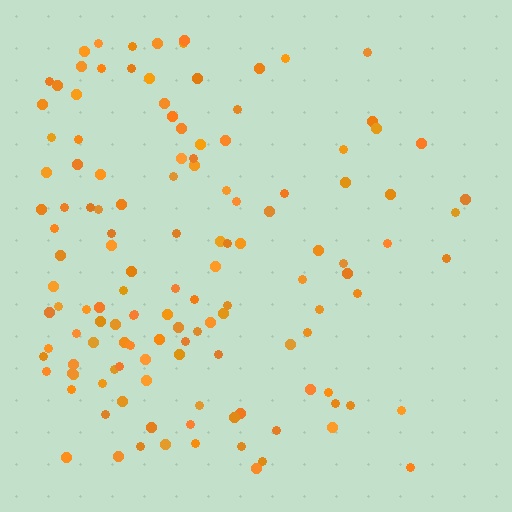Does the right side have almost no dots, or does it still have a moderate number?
Still a moderate number, just noticeably fewer than the left.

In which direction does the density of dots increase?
From right to left, with the left side densest.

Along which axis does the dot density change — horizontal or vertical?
Horizontal.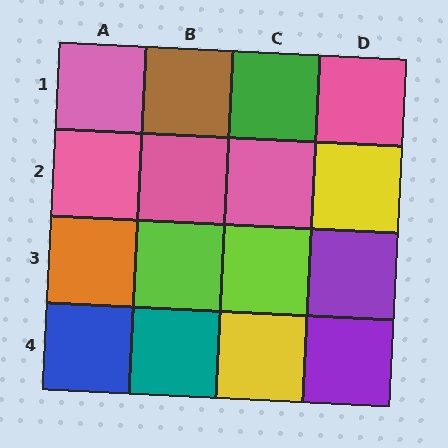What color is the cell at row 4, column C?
Yellow.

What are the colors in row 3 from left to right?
Orange, lime, lime, purple.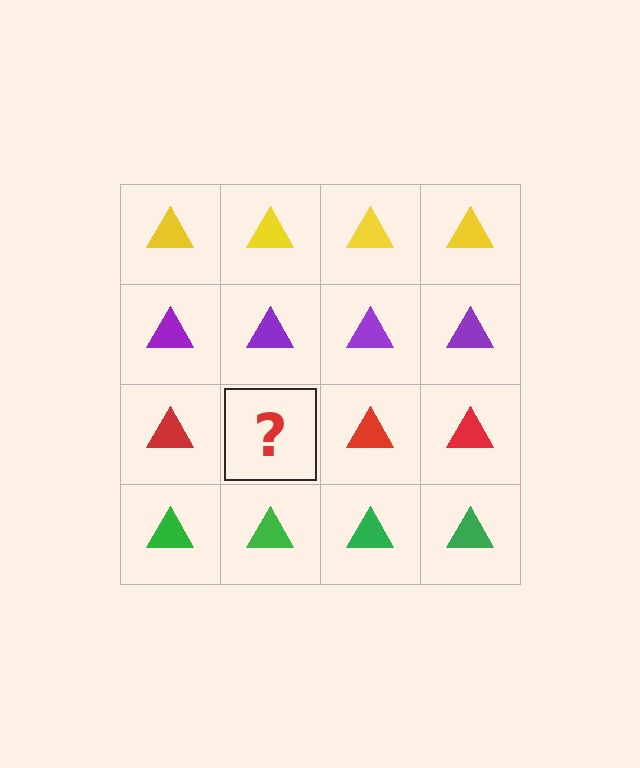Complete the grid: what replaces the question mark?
The question mark should be replaced with a red triangle.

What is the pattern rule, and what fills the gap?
The rule is that each row has a consistent color. The gap should be filled with a red triangle.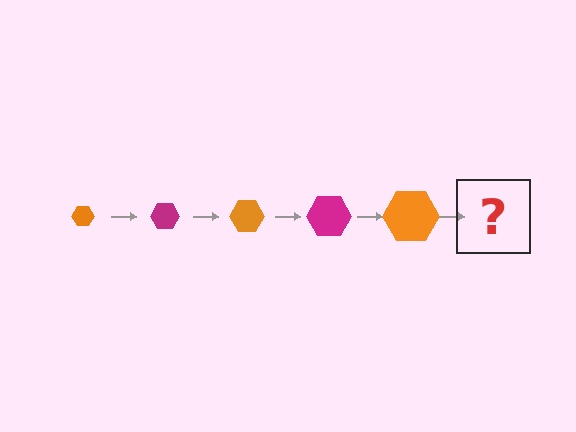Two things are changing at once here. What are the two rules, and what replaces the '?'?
The two rules are that the hexagon grows larger each step and the color cycles through orange and magenta. The '?' should be a magenta hexagon, larger than the previous one.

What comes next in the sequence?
The next element should be a magenta hexagon, larger than the previous one.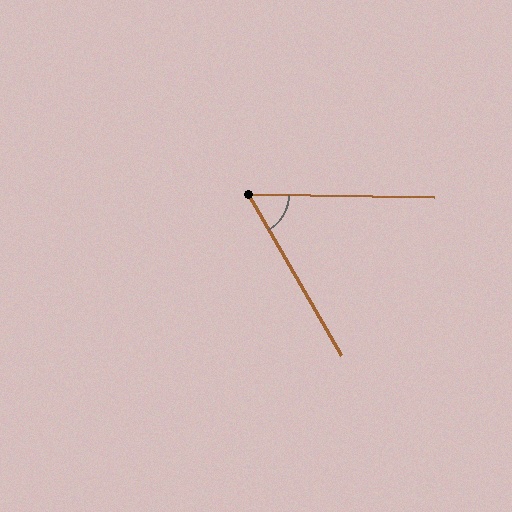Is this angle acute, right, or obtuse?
It is acute.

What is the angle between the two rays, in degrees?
Approximately 59 degrees.